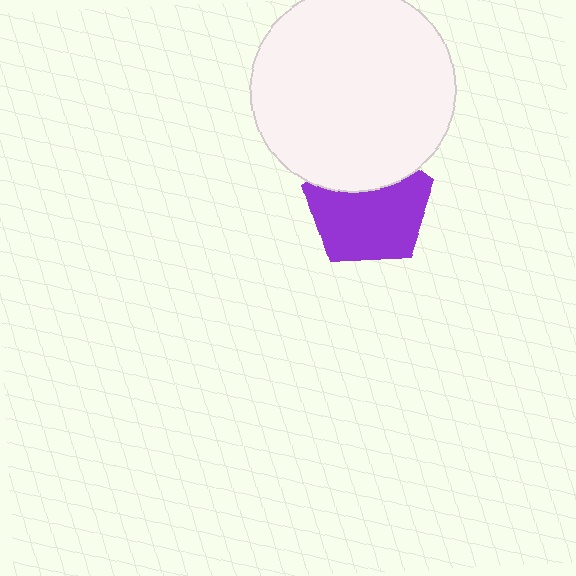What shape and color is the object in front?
The object in front is a white circle.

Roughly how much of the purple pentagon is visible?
Most of it is visible (roughly 69%).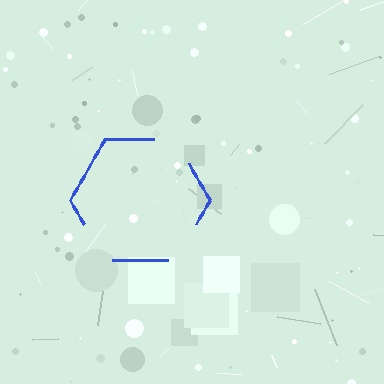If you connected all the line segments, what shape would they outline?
They would outline a hexagon.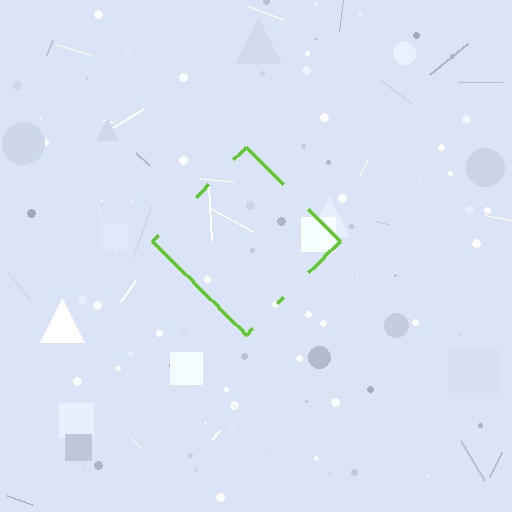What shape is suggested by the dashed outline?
The dashed outline suggests a diamond.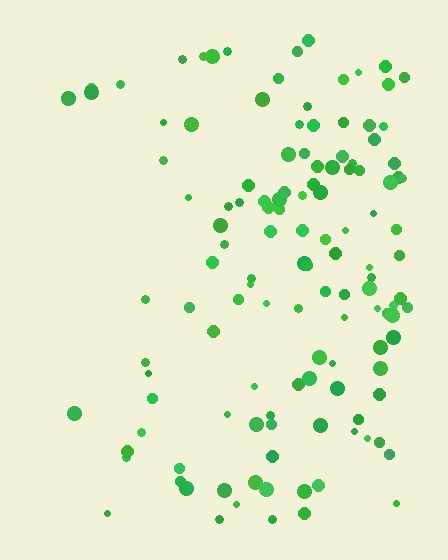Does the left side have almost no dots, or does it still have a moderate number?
Still a moderate number, just noticeably fewer than the right.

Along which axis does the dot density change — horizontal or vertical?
Horizontal.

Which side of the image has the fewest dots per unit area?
The left.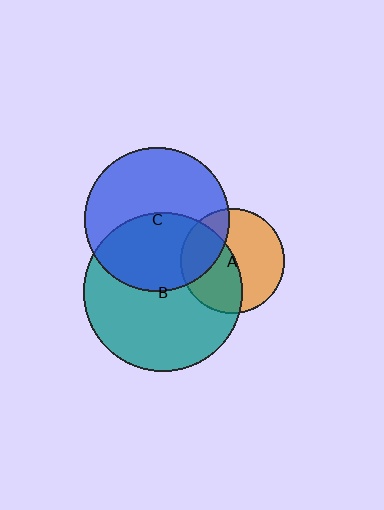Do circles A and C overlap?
Yes.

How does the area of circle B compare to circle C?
Approximately 1.2 times.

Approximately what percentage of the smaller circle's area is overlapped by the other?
Approximately 25%.